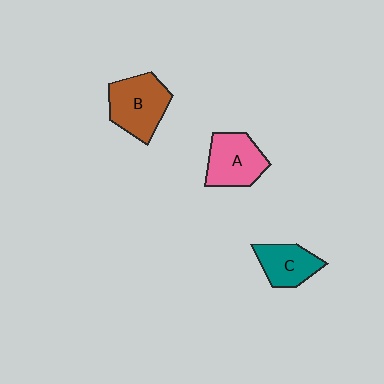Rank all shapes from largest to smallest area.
From largest to smallest: B (brown), A (pink), C (teal).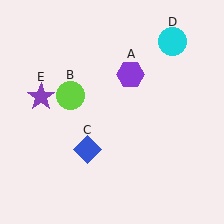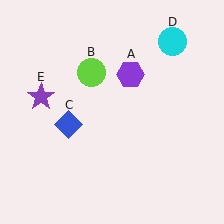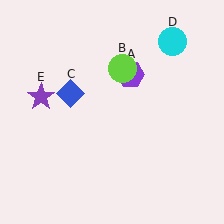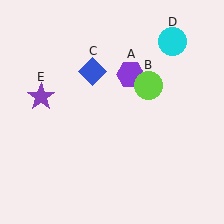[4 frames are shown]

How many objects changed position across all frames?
2 objects changed position: lime circle (object B), blue diamond (object C).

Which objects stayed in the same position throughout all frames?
Purple hexagon (object A) and cyan circle (object D) and purple star (object E) remained stationary.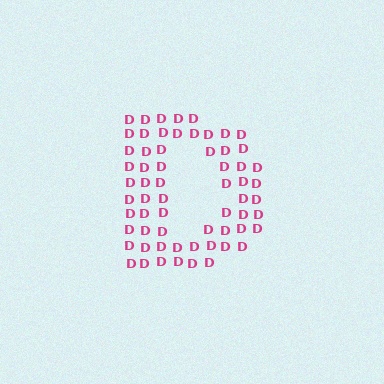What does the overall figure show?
The overall figure shows the letter D.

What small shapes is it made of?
It is made of small letter D's.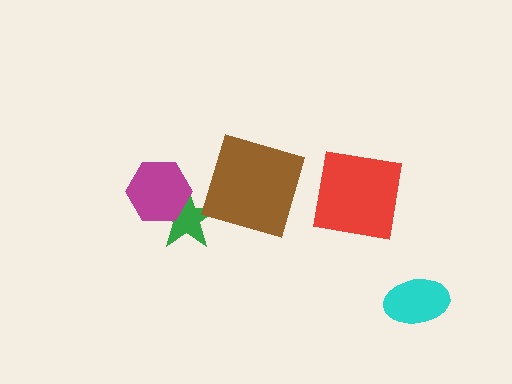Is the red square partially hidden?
No, no other shape covers it.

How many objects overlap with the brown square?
0 objects overlap with the brown square.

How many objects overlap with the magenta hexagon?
1 object overlaps with the magenta hexagon.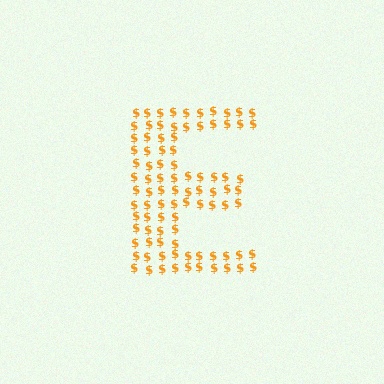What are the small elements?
The small elements are dollar signs.